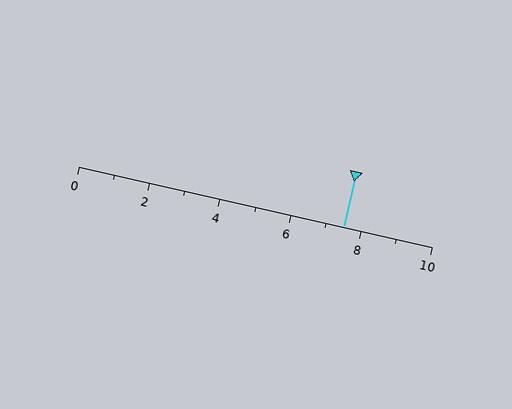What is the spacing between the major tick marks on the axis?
The major ticks are spaced 2 apart.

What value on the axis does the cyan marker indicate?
The marker indicates approximately 7.5.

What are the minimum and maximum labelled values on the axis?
The axis runs from 0 to 10.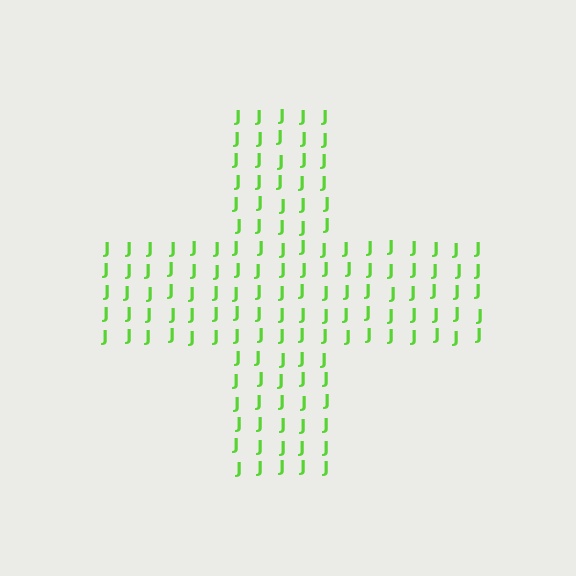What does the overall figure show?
The overall figure shows a cross.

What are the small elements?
The small elements are letter J's.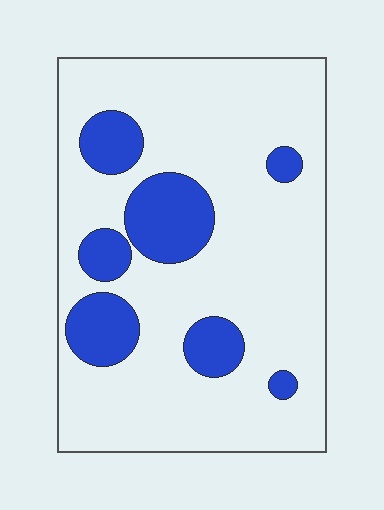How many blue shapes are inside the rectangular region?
7.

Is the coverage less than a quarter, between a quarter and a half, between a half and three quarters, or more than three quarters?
Less than a quarter.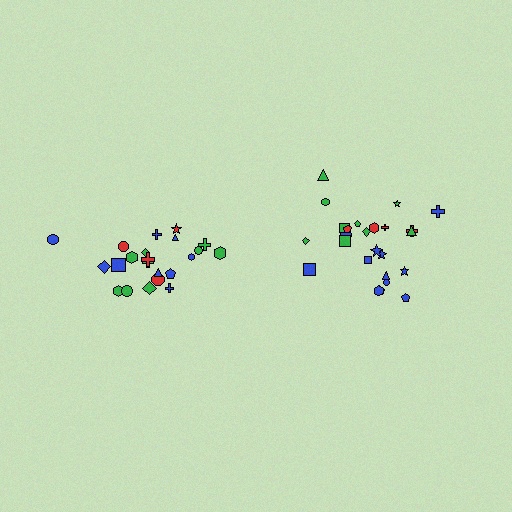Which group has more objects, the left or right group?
The right group.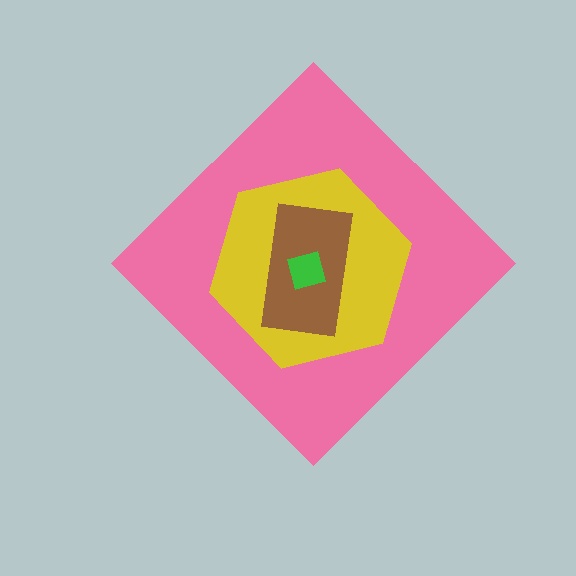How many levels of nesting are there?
4.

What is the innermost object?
The green square.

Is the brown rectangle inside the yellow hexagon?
Yes.